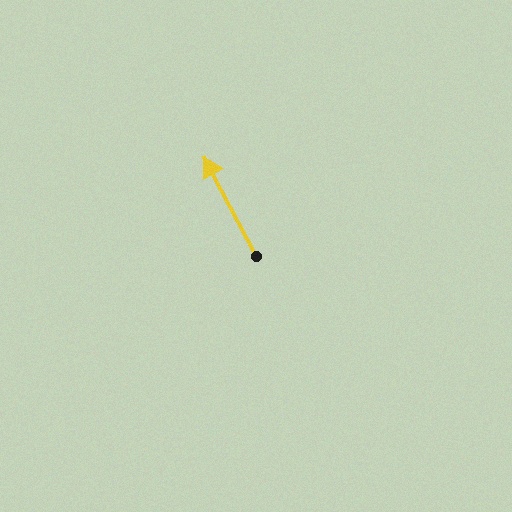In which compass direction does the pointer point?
Northwest.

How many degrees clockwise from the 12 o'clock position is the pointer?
Approximately 332 degrees.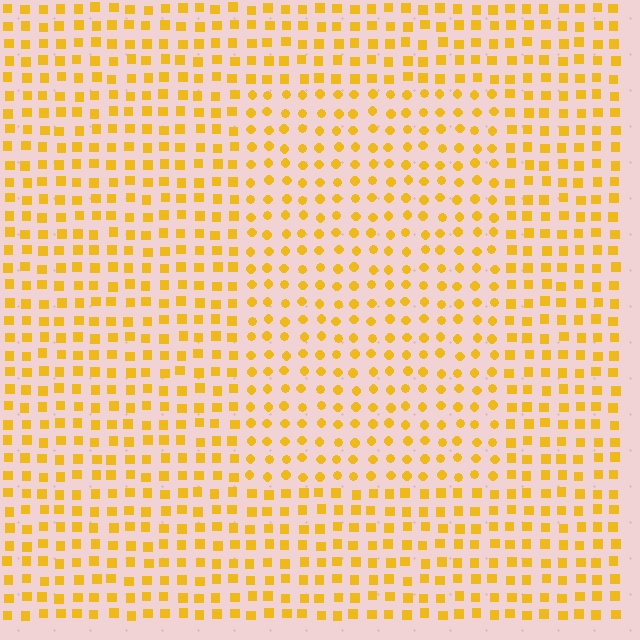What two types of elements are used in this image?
The image uses circles inside the rectangle region and squares outside it.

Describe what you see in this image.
The image is filled with small yellow elements arranged in a uniform grid. A rectangle-shaped region contains circles, while the surrounding area contains squares. The boundary is defined purely by the change in element shape.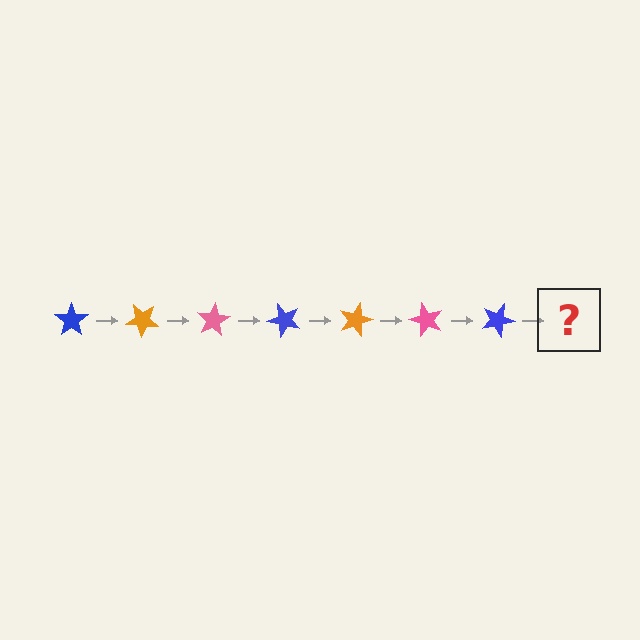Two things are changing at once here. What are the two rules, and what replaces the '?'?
The two rules are that it rotates 40 degrees each step and the color cycles through blue, orange, and pink. The '?' should be an orange star, rotated 280 degrees from the start.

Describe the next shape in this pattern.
It should be an orange star, rotated 280 degrees from the start.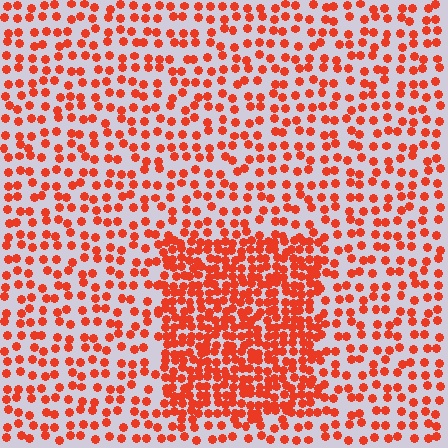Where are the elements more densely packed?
The elements are more densely packed inside the rectangle boundary.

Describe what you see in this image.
The image contains small red elements arranged at two different densities. A rectangle-shaped region is visible where the elements are more densely packed than the surrounding area.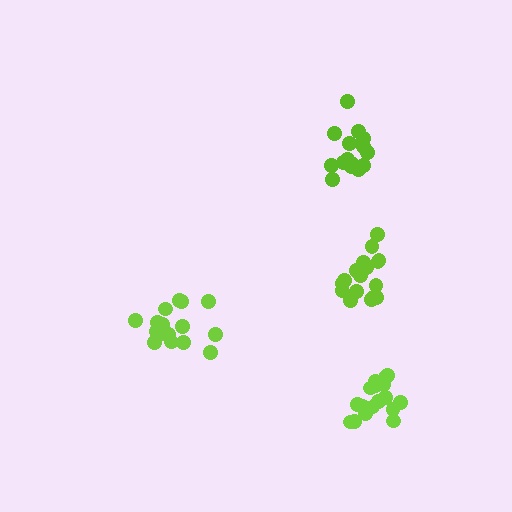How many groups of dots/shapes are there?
There are 4 groups.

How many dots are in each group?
Group 1: 16 dots, Group 2: 16 dots, Group 3: 18 dots, Group 4: 18 dots (68 total).